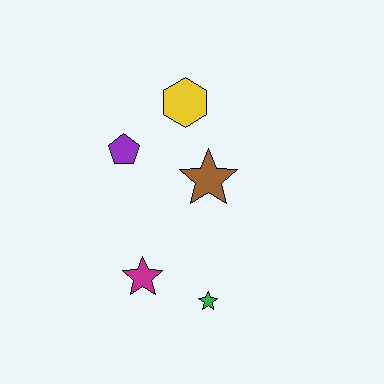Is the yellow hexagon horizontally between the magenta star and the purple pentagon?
No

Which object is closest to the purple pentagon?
The yellow hexagon is closest to the purple pentagon.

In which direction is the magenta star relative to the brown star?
The magenta star is below the brown star.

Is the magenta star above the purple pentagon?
No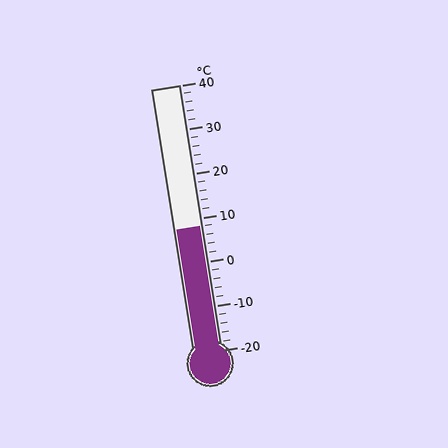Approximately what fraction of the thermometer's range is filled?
The thermometer is filled to approximately 45% of its range.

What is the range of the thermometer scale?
The thermometer scale ranges from -20°C to 40°C.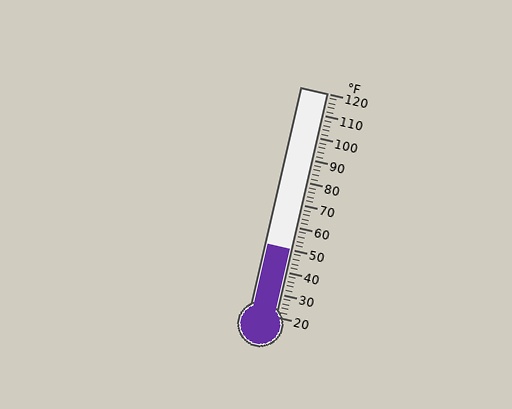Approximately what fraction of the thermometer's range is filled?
The thermometer is filled to approximately 30% of its range.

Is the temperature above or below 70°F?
The temperature is below 70°F.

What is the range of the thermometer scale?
The thermometer scale ranges from 20°F to 120°F.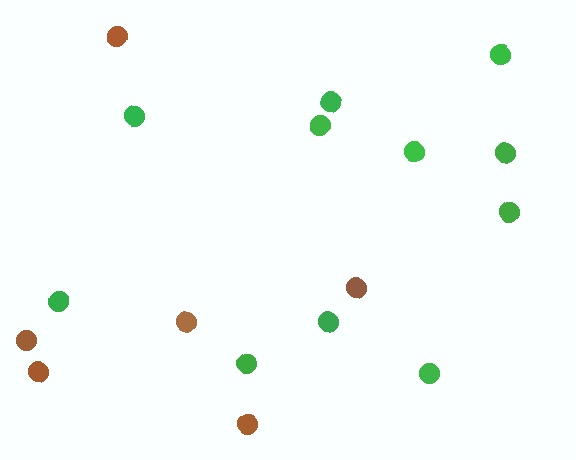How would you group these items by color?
There are 2 groups: one group of brown circles (6) and one group of green circles (11).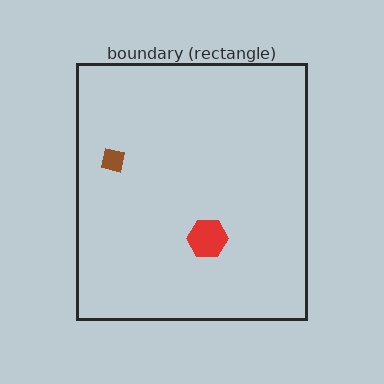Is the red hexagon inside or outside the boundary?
Inside.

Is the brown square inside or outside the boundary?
Inside.